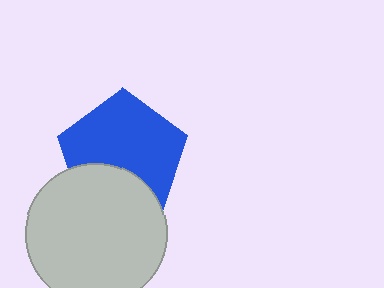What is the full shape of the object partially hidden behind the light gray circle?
The partially hidden object is a blue pentagon.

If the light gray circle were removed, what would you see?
You would see the complete blue pentagon.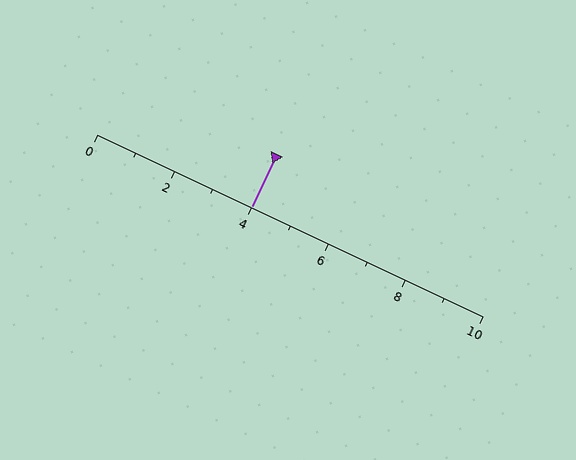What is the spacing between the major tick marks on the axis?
The major ticks are spaced 2 apart.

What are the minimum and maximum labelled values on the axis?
The axis runs from 0 to 10.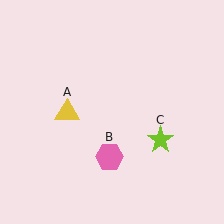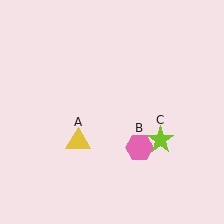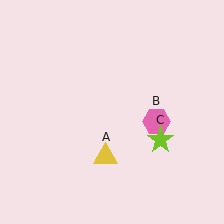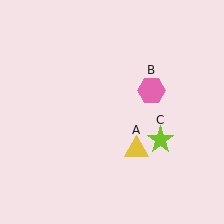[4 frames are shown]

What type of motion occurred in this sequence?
The yellow triangle (object A), pink hexagon (object B) rotated counterclockwise around the center of the scene.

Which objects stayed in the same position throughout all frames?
Lime star (object C) remained stationary.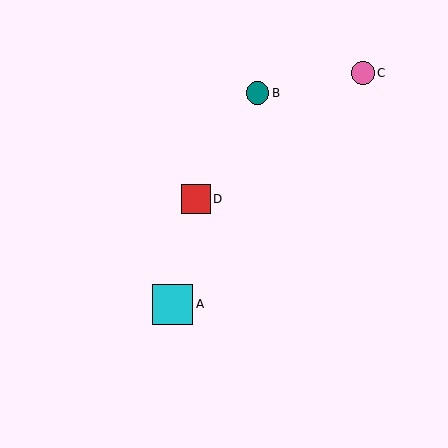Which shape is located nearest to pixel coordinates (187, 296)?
The cyan square (labeled A) at (173, 304) is nearest to that location.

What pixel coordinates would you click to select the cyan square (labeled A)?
Click at (173, 304) to select the cyan square A.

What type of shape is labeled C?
Shape C is a pink circle.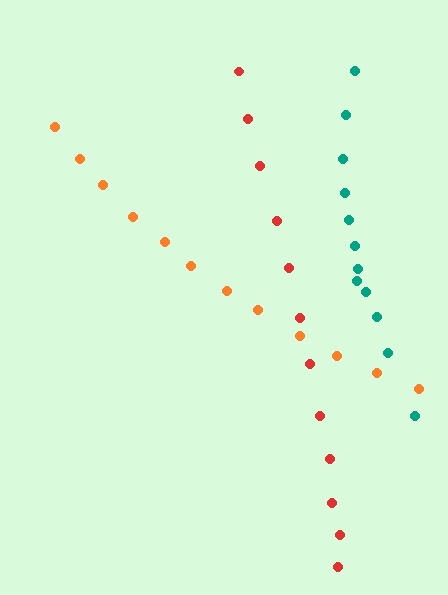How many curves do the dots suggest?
There are 3 distinct paths.